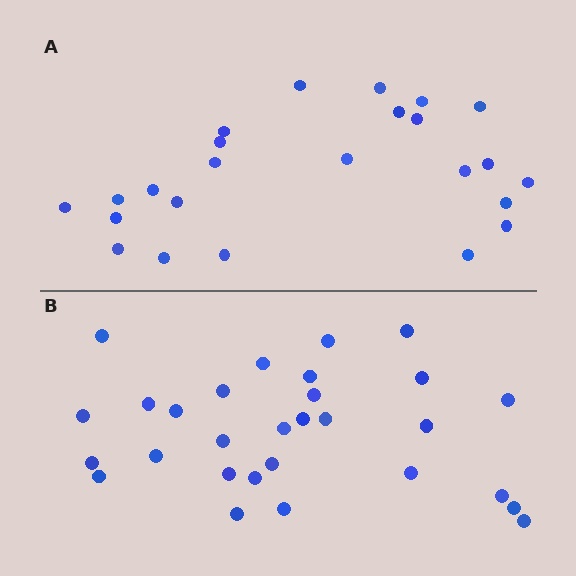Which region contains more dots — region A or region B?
Region B (the bottom region) has more dots.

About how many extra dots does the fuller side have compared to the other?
Region B has about 5 more dots than region A.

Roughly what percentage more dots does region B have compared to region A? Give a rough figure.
About 20% more.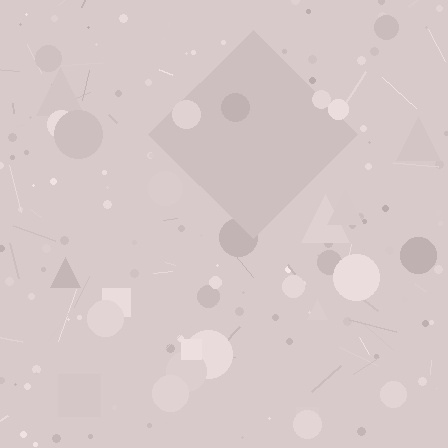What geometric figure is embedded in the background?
A diamond is embedded in the background.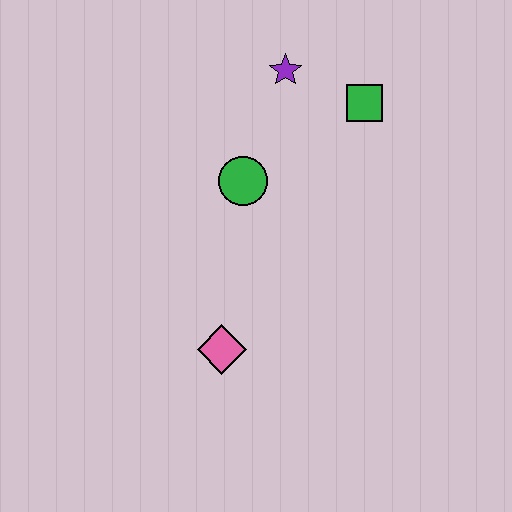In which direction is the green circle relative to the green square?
The green circle is to the left of the green square.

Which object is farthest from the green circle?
The pink diamond is farthest from the green circle.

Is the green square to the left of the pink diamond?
No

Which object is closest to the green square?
The purple star is closest to the green square.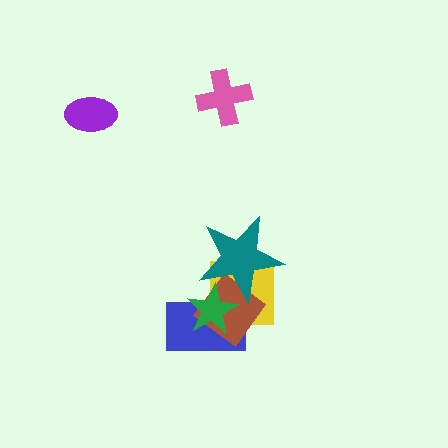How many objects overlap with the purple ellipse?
0 objects overlap with the purple ellipse.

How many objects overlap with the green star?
4 objects overlap with the green star.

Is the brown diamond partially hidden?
Yes, it is partially covered by another shape.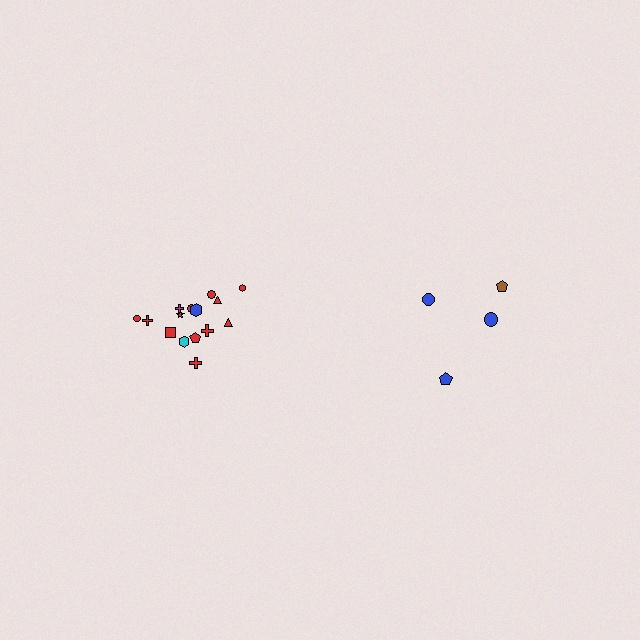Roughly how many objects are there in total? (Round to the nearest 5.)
Roughly 20 objects in total.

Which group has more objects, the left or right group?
The left group.